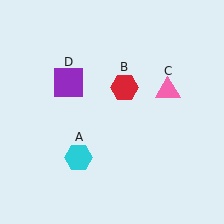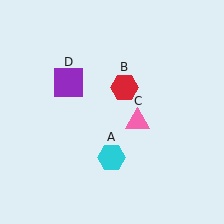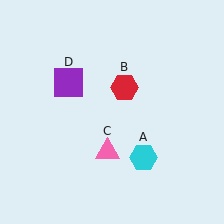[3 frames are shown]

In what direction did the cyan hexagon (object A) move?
The cyan hexagon (object A) moved right.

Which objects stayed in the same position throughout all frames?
Red hexagon (object B) and purple square (object D) remained stationary.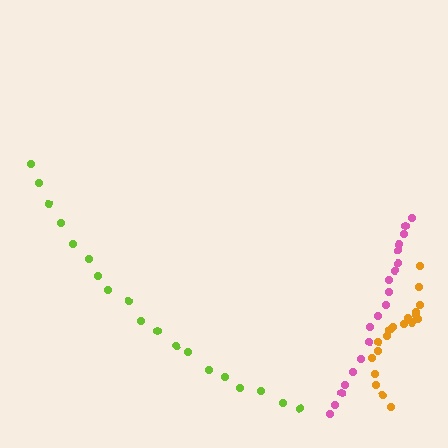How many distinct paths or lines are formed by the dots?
There are 3 distinct paths.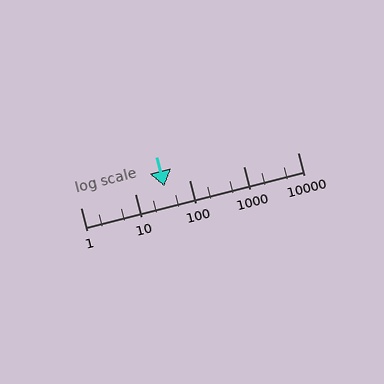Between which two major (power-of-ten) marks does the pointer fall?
The pointer is between 10 and 100.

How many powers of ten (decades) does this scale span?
The scale spans 4 decades, from 1 to 10000.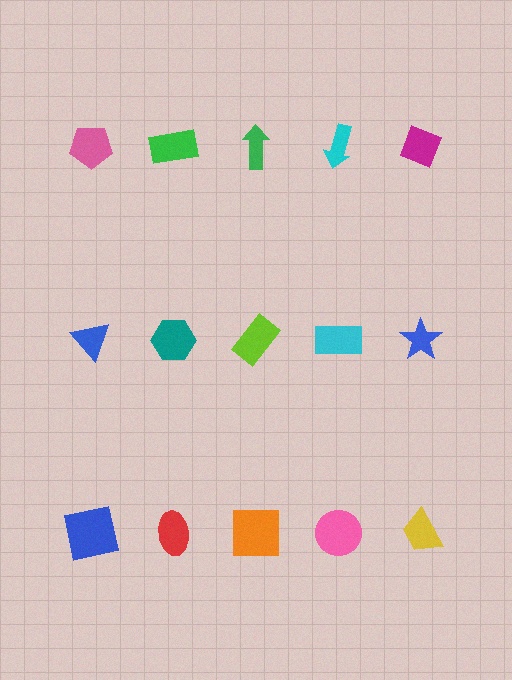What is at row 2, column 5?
A blue star.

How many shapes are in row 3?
5 shapes.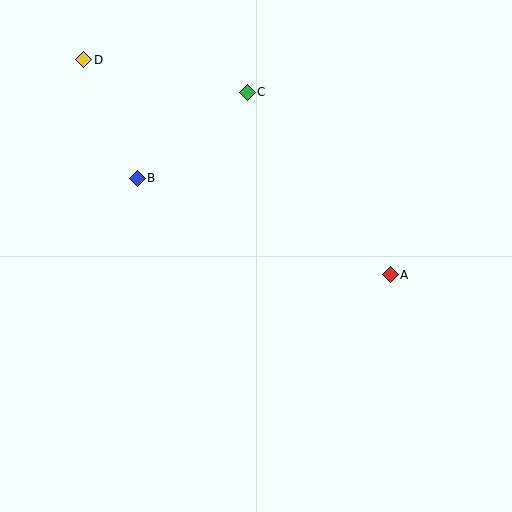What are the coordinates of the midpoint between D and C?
The midpoint between D and C is at (166, 76).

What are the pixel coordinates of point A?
Point A is at (390, 275).